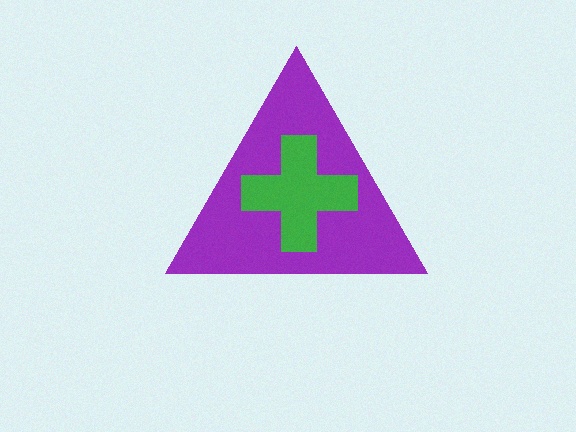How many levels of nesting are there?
2.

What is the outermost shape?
The purple triangle.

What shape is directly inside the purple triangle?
The green cross.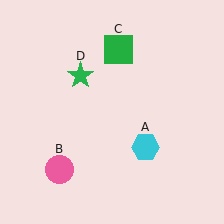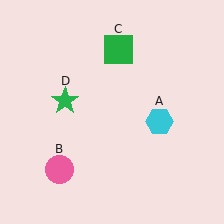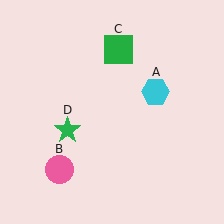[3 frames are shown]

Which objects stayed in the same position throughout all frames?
Pink circle (object B) and green square (object C) remained stationary.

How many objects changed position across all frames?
2 objects changed position: cyan hexagon (object A), green star (object D).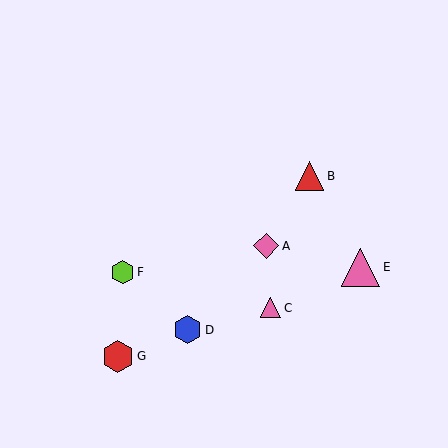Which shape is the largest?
The pink triangle (labeled E) is the largest.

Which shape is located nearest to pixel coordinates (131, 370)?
The red hexagon (labeled G) at (118, 356) is nearest to that location.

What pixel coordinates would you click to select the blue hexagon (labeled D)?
Click at (188, 330) to select the blue hexagon D.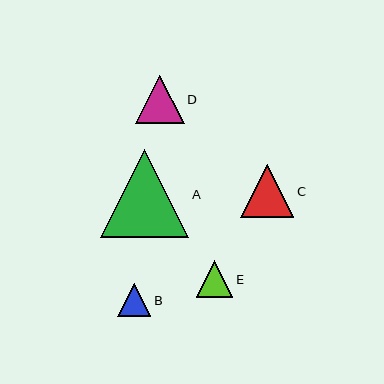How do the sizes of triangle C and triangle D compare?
Triangle C and triangle D are approximately the same size.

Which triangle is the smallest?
Triangle B is the smallest with a size of approximately 33 pixels.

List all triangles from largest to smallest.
From largest to smallest: A, C, D, E, B.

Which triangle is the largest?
Triangle A is the largest with a size of approximately 88 pixels.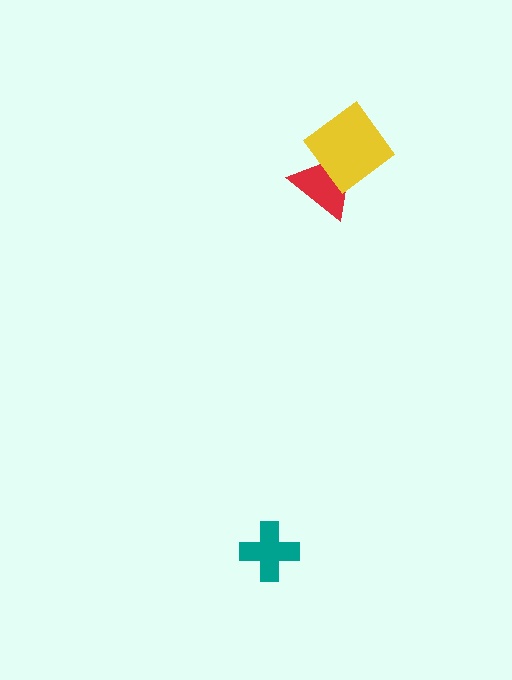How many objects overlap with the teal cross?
0 objects overlap with the teal cross.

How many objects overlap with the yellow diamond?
1 object overlaps with the yellow diamond.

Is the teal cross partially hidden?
No, no other shape covers it.